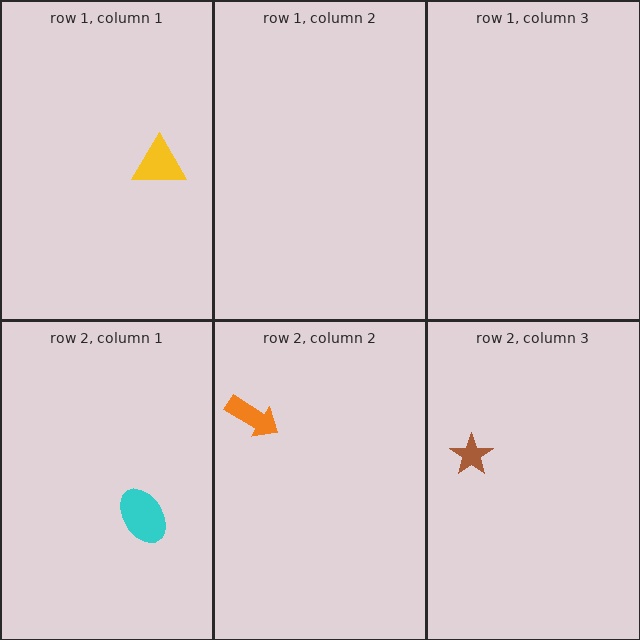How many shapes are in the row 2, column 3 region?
1.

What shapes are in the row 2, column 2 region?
The orange arrow.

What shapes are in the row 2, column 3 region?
The brown star.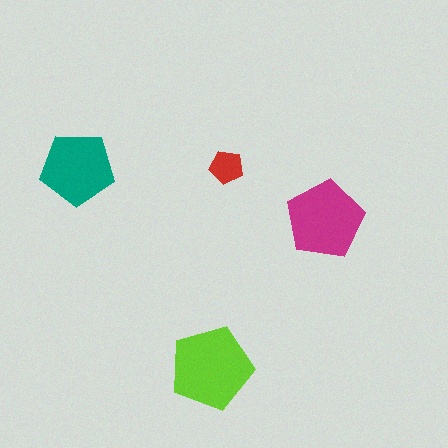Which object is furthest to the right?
The magenta pentagon is rightmost.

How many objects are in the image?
There are 4 objects in the image.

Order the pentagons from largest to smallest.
the lime one, the magenta one, the teal one, the red one.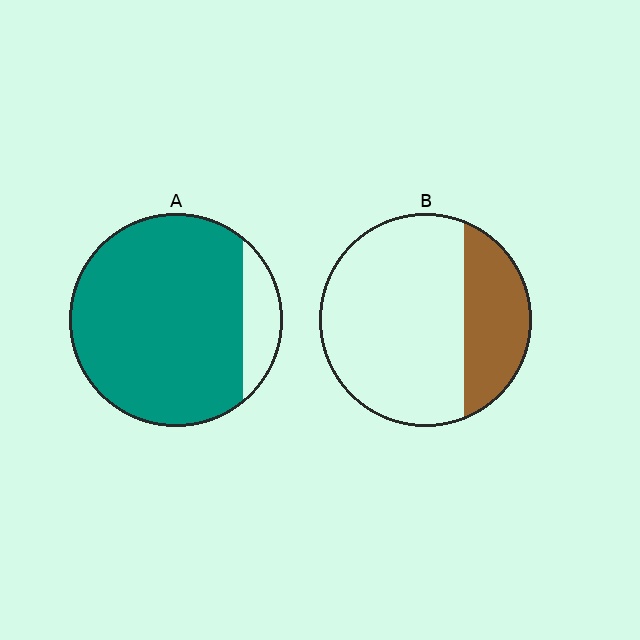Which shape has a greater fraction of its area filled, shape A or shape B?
Shape A.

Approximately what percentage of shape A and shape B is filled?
A is approximately 85% and B is approximately 25%.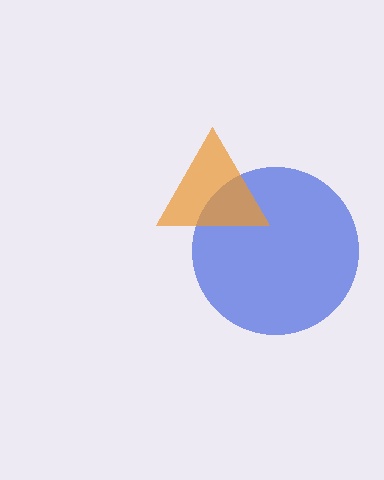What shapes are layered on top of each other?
The layered shapes are: a blue circle, an orange triangle.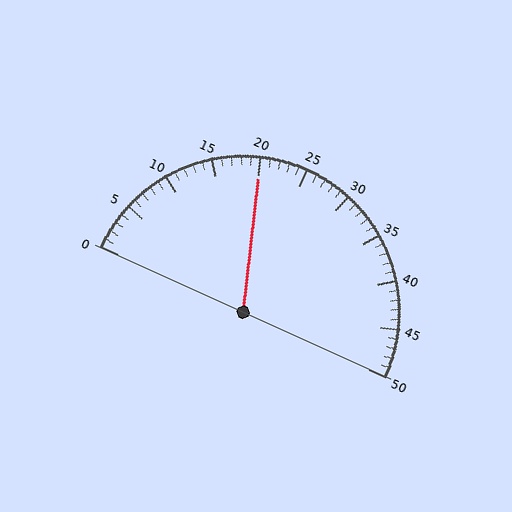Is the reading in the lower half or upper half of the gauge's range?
The reading is in the lower half of the range (0 to 50).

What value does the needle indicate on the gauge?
The needle indicates approximately 20.